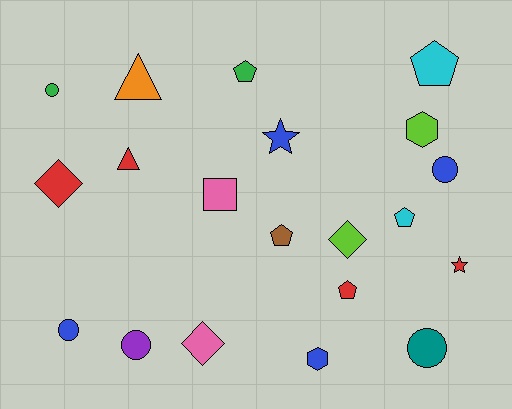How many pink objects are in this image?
There are 2 pink objects.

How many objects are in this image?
There are 20 objects.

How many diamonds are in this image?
There are 3 diamonds.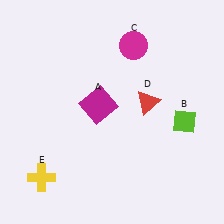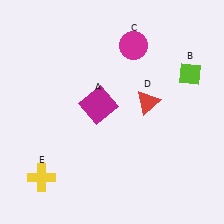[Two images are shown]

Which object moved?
The lime diamond (B) moved up.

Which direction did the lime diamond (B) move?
The lime diamond (B) moved up.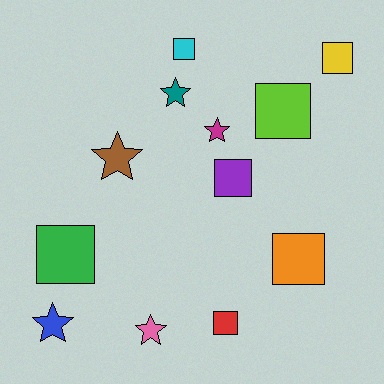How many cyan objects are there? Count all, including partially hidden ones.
There is 1 cyan object.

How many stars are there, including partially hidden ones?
There are 5 stars.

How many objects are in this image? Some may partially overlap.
There are 12 objects.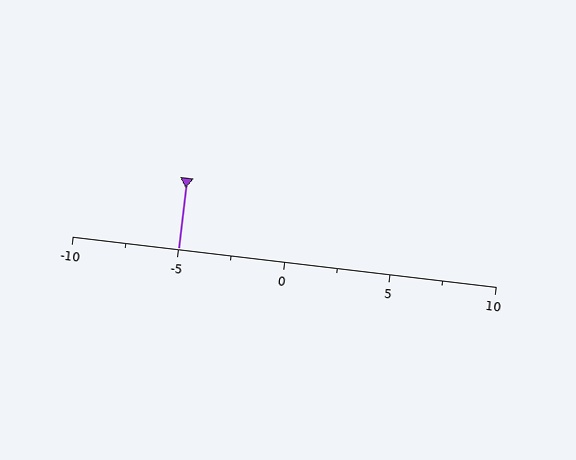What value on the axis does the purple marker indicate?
The marker indicates approximately -5.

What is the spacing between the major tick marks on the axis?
The major ticks are spaced 5 apart.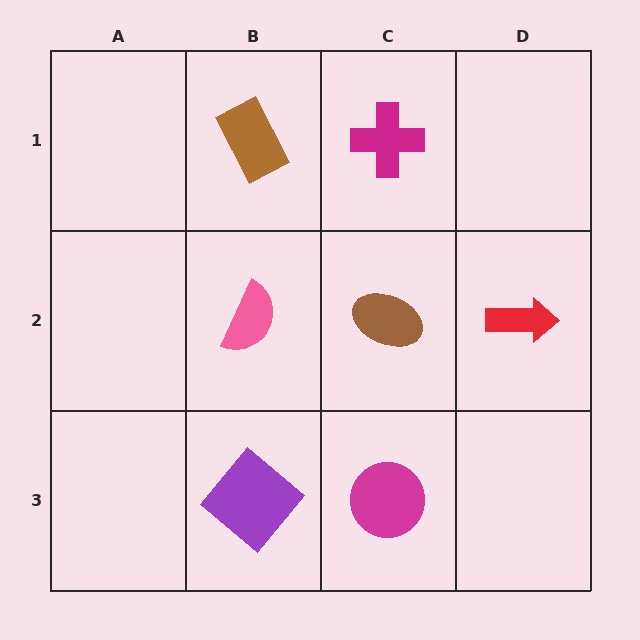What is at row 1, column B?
A brown rectangle.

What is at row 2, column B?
A pink semicircle.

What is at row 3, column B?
A purple diamond.